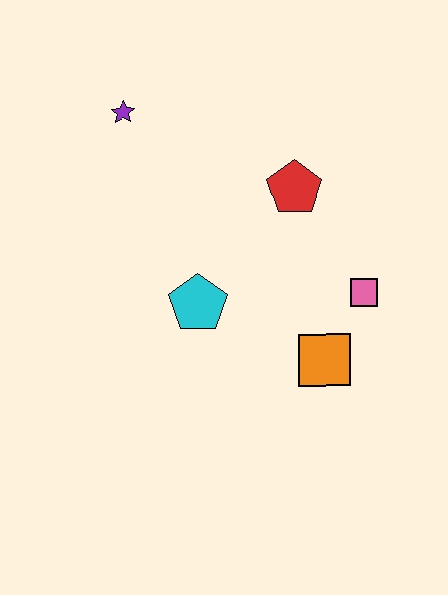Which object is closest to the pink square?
The orange square is closest to the pink square.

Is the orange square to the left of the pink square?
Yes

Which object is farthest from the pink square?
The purple star is farthest from the pink square.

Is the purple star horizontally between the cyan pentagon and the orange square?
No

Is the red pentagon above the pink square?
Yes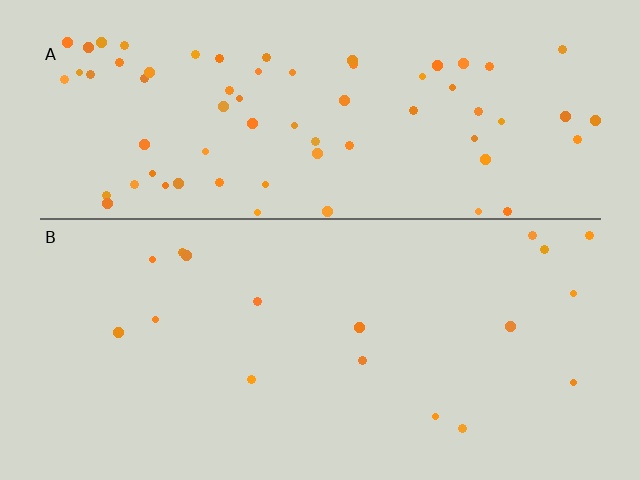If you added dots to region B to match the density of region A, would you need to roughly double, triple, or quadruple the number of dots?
Approximately quadruple.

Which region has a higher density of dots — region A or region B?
A (the top).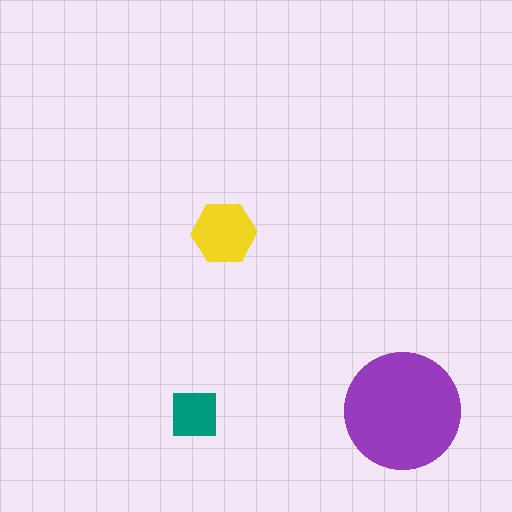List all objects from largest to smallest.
The purple circle, the yellow hexagon, the teal square.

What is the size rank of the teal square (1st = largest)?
3rd.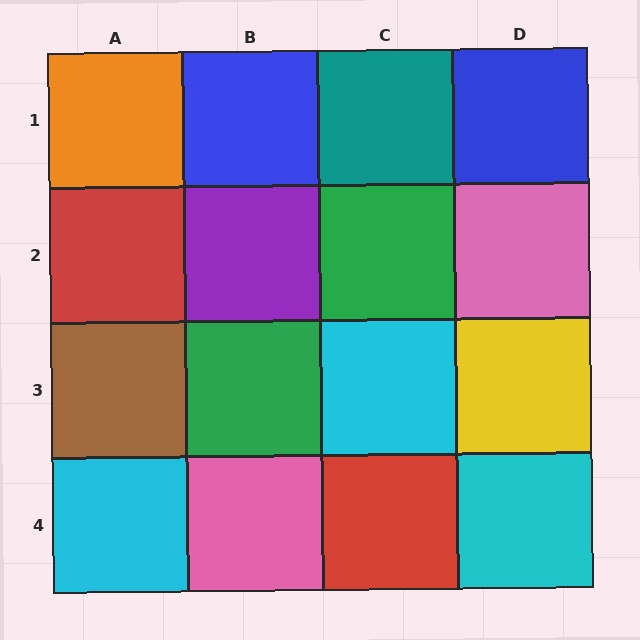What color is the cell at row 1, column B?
Blue.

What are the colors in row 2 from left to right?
Red, purple, green, pink.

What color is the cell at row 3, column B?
Green.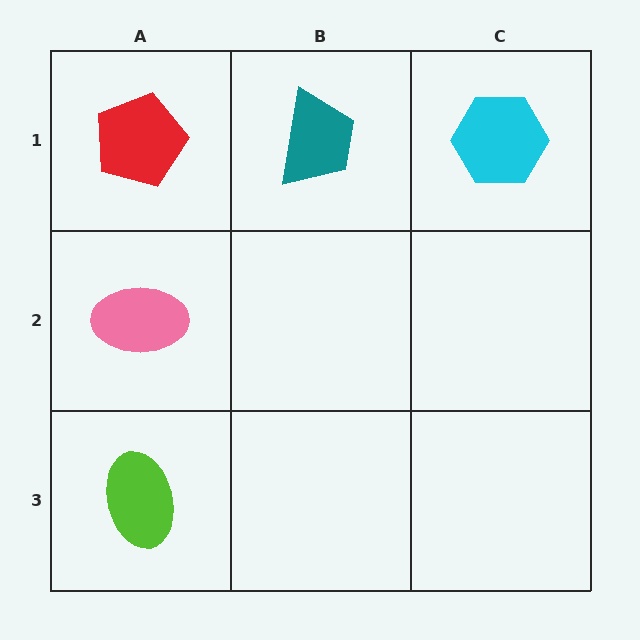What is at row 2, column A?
A pink ellipse.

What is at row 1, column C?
A cyan hexagon.